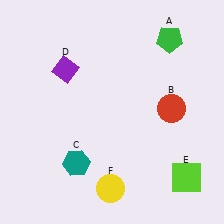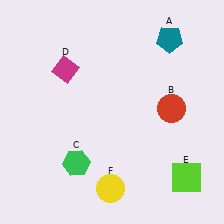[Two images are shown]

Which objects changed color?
A changed from green to teal. C changed from teal to green. D changed from purple to magenta.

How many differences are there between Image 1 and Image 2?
There are 3 differences between the two images.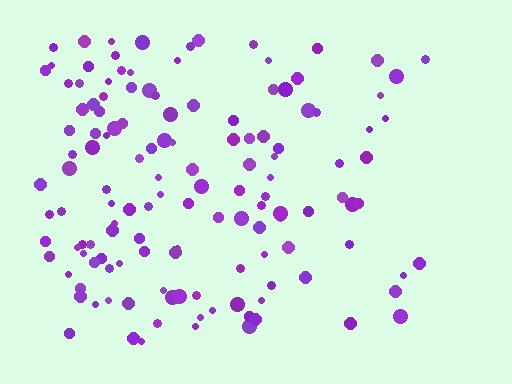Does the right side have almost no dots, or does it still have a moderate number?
Still a moderate number, just noticeably fewer than the left.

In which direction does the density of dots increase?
From right to left, with the left side densest.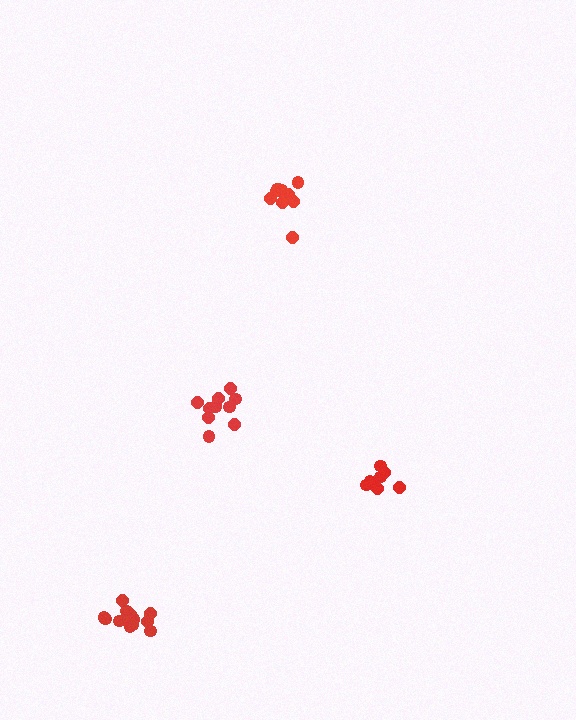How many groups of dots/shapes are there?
There are 4 groups.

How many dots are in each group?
Group 1: 14 dots, Group 2: 11 dots, Group 3: 10 dots, Group 4: 8 dots (43 total).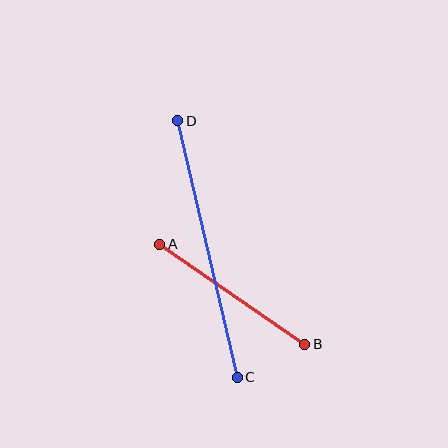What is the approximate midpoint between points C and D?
The midpoint is at approximately (207, 249) pixels.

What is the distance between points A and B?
The distance is approximately 176 pixels.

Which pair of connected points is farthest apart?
Points C and D are farthest apart.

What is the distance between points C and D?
The distance is approximately 263 pixels.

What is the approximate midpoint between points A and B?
The midpoint is at approximately (232, 294) pixels.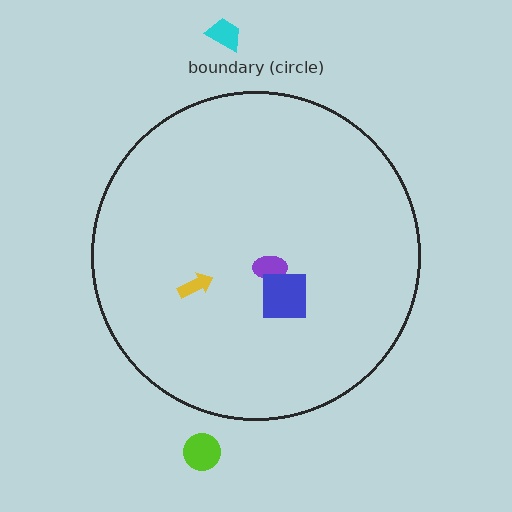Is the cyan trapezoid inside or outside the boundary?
Outside.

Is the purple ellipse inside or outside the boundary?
Inside.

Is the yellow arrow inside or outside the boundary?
Inside.